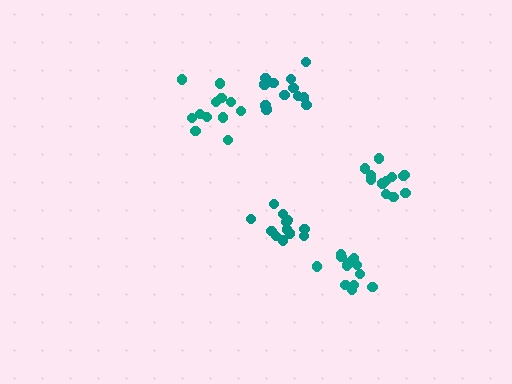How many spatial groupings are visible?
There are 5 spatial groupings.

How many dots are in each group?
Group 1: 13 dots, Group 2: 12 dots, Group 3: 12 dots, Group 4: 12 dots, Group 5: 12 dots (61 total).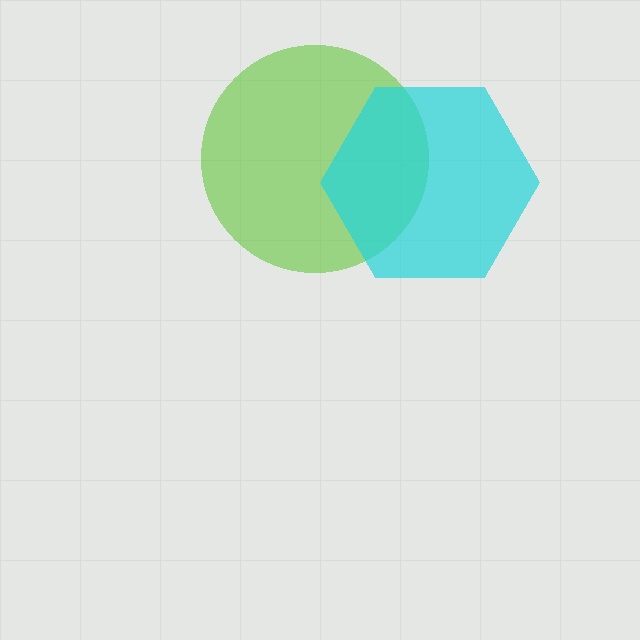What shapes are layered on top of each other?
The layered shapes are: a lime circle, a cyan hexagon.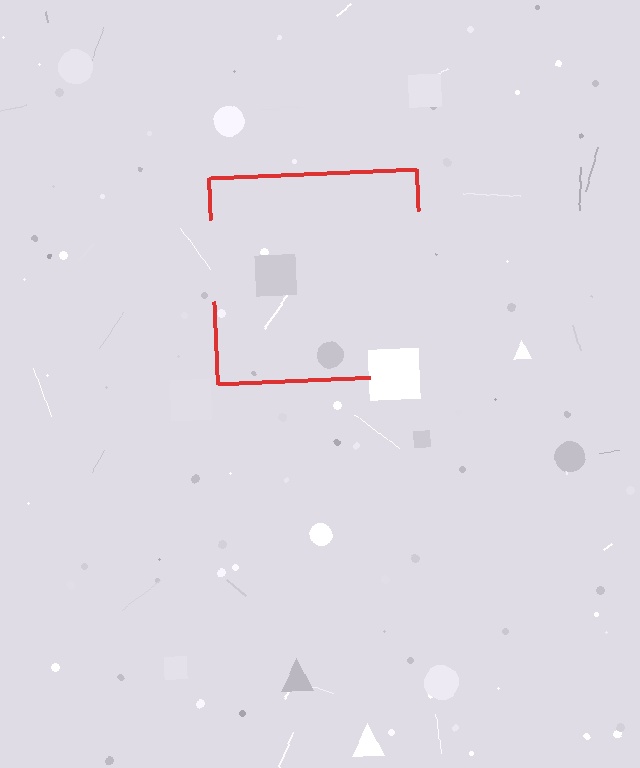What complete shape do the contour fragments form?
The contour fragments form a square.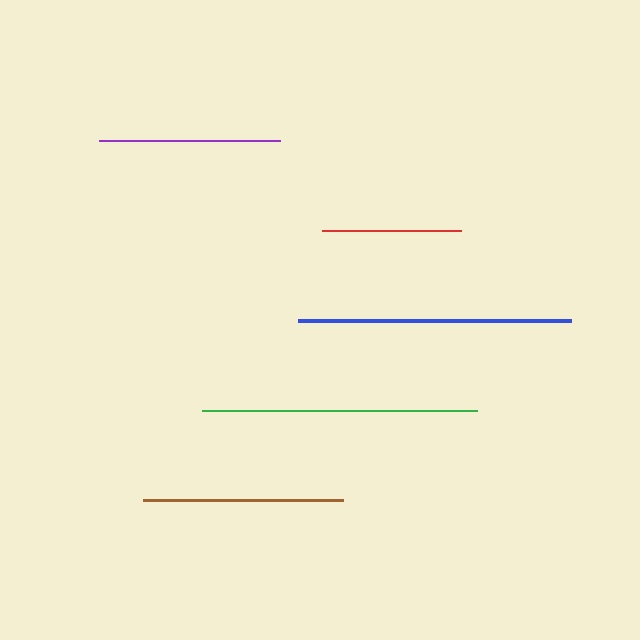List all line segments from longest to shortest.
From longest to shortest: green, blue, brown, purple, red.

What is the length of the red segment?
The red segment is approximately 139 pixels long.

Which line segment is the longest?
The green line is the longest at approximately 275 pixels.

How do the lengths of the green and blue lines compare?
The green and blue lines are approximately the same length.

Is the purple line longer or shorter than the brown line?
The brown line is longer than the purple line.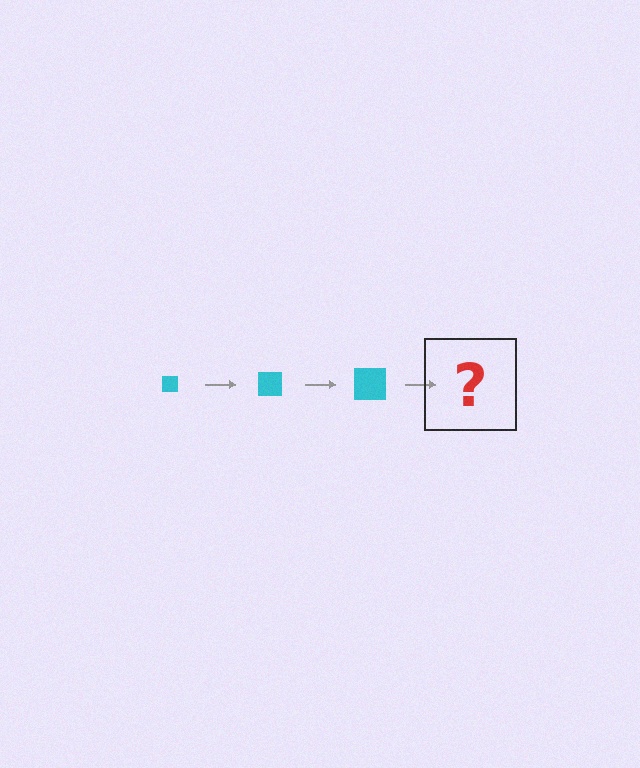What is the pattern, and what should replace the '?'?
The pattern is that the square gets progressively larger each step. The '?' should be a cyan square, larger than the previous one.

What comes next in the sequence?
The next element should be a cyan square, larger than the previous one.